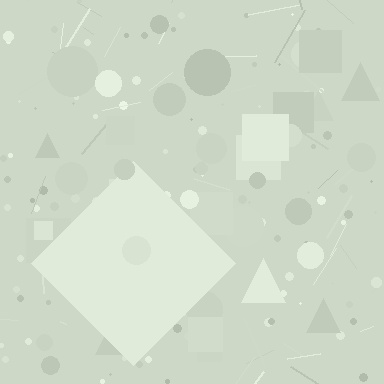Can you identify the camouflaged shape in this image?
The camouflaged shape is a diamond.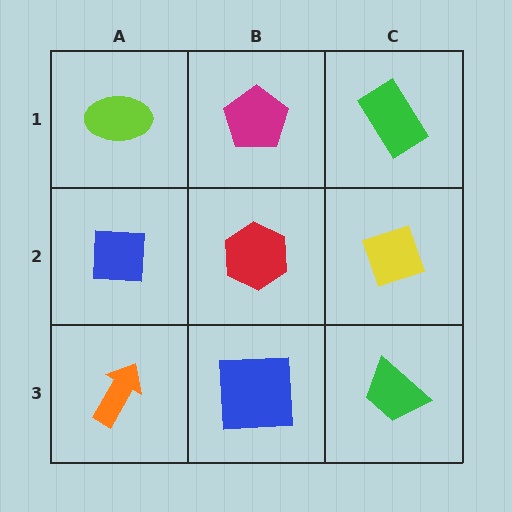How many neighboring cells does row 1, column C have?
2.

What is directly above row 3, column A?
A blue square.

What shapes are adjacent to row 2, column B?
A magenta pentagon (row 1, column B), a blue square (row 3, column B), a blue square (row 2, column A), a yellow diamond (row 2, column C).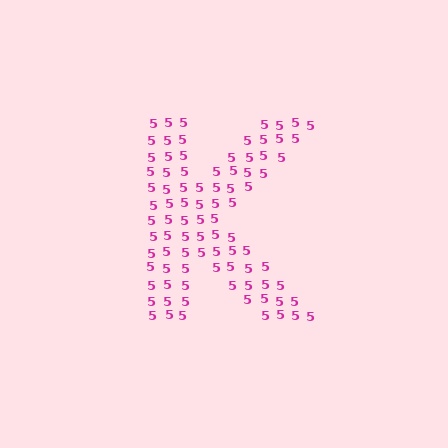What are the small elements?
The small elements are digit 5's.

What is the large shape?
The large shape is the letter K.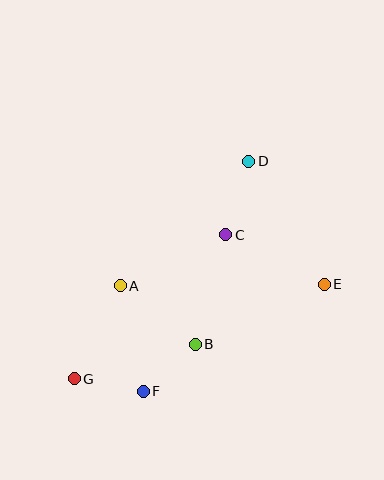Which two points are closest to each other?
Points F and G are closest to each other.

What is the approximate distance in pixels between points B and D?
The distance between B and D is approximately 191 pixels.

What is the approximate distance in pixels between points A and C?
The distance between A and C is approximately 118 pixels.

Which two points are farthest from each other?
Points D and G are farthest from each other.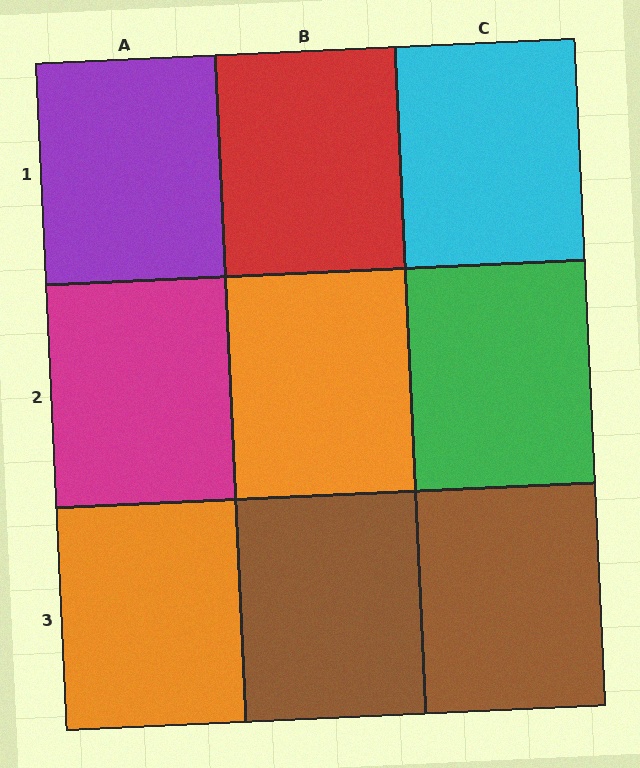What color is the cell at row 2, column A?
Magenta.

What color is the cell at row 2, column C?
Green.